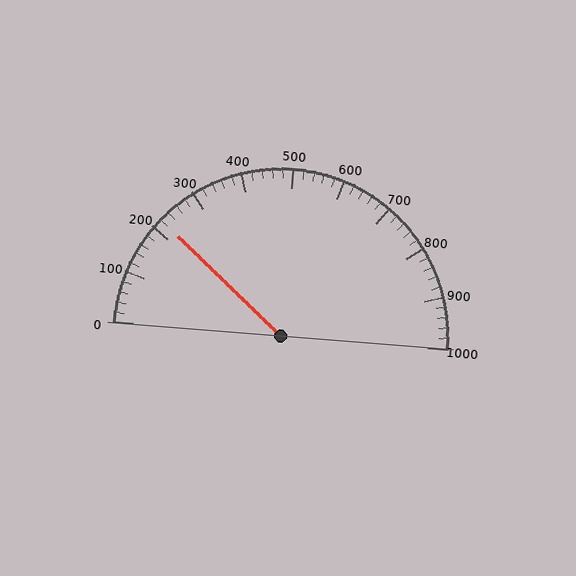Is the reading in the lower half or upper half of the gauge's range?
The reading is in the lower half of the range (0 to 1000).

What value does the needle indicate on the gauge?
The needle indicates approximately 220.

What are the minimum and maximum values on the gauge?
The gauge ranges from 0 to 1000.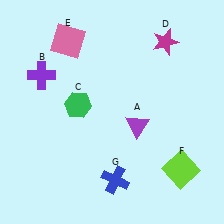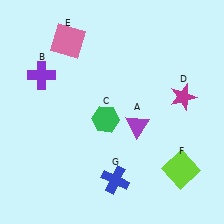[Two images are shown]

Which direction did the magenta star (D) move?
The magenta star (D) moved down.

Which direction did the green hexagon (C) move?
The green hexagon (C) moved right.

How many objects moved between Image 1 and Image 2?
2 objects moved between the two images.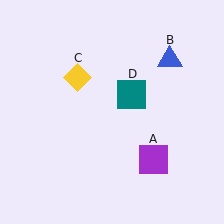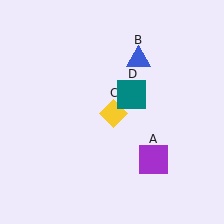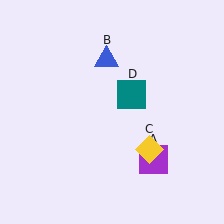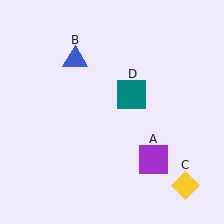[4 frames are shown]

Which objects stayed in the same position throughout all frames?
Purple square (object A) and teal square (object D) remained stationary.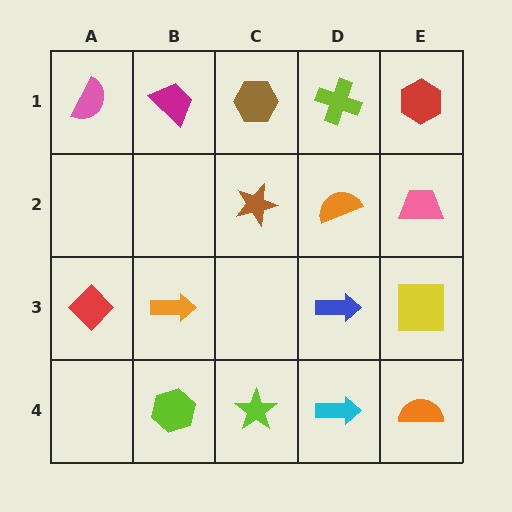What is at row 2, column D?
An orange semicircle.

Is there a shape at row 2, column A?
No, that cell is empty.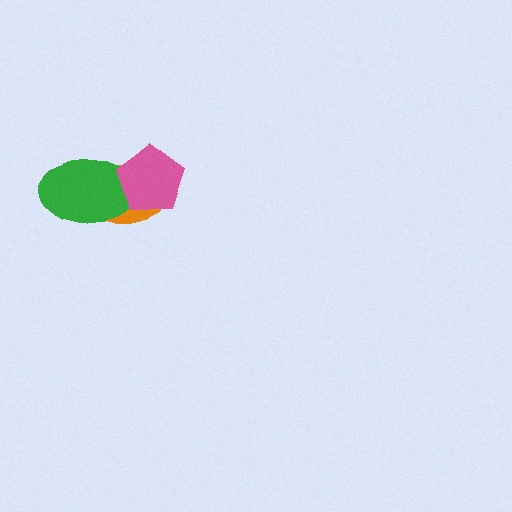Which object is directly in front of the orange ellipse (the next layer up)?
The green ellipse is directly in front of the orange ellipse.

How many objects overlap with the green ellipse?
2 objects overlap with the green ellipse.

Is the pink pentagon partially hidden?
No, no other shape covers it.